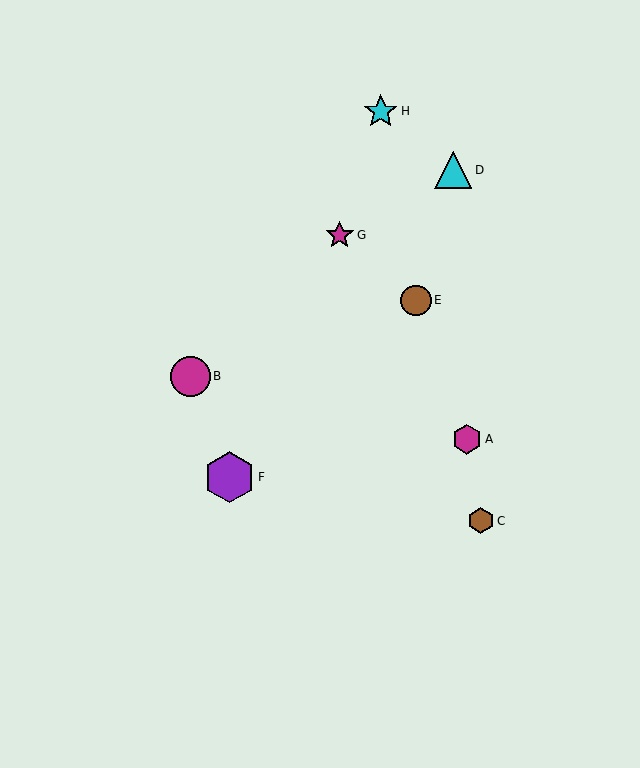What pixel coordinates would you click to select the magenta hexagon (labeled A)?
Click at (467, 439) to select the magenta hexagon A.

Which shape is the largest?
The purple hexagon (labeled F) is the largest.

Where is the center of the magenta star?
The center of the magenta star is at (340, 235).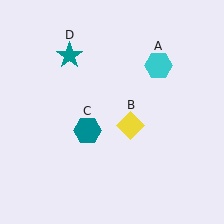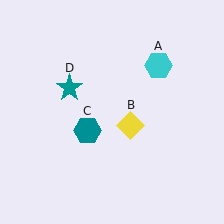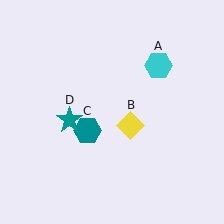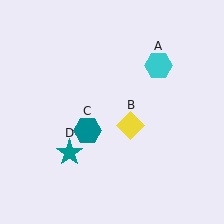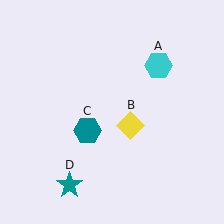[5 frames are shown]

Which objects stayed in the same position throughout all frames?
Cyan hexagon (object A) and yellow diamond (object B) and teal hexagon (object C) remained stationary.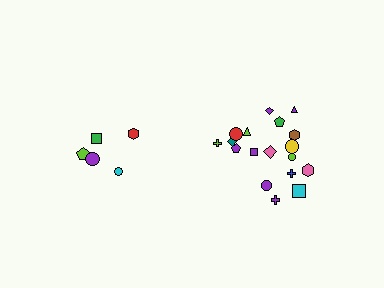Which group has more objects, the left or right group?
The right group.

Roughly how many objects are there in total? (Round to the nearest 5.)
Roughly 25 objects in total.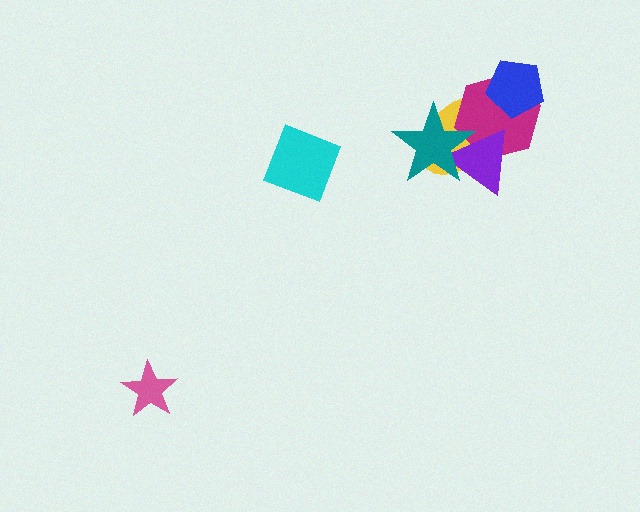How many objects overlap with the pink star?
0 objects overlap with the pink star.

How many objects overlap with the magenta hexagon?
4 objects overlap with the magenta hexagon.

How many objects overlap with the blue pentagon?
1 object overlaps with the blue pentagon.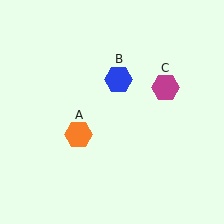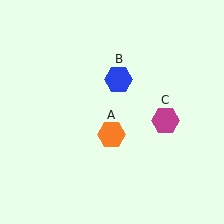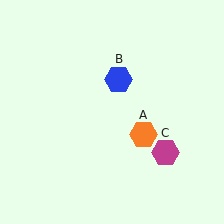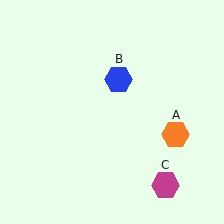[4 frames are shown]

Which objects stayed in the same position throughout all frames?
Blue hexagon (object B) remained stationary.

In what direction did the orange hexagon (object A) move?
The orange hexagon (object A) moved right.